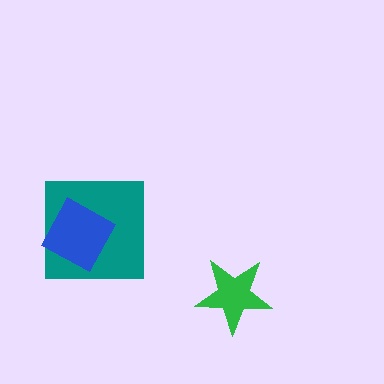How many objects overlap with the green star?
0 objects overlap with the green star.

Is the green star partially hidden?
No, no other shape covers it.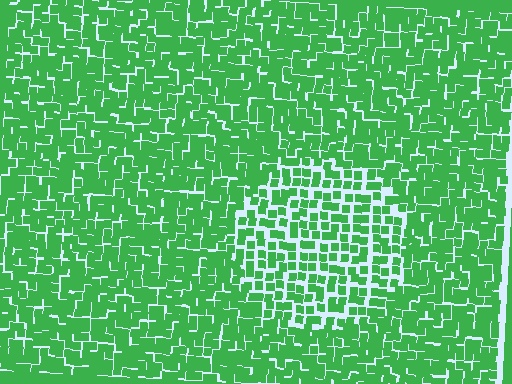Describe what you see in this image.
The image contains small green elements arranged at two different densities. A circle-shaped region is visible where the elements are less densely packed than the surrounding area.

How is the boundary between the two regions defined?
The boundary is defined by a change in element density (approximately 1.6x ratio). All elements are the same color, size, and shape.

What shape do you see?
I see a circle.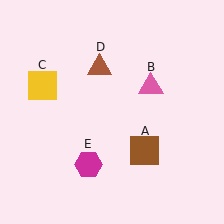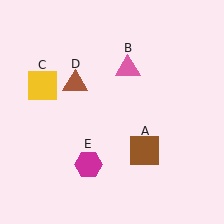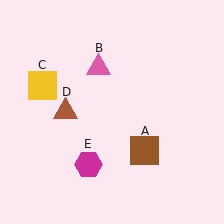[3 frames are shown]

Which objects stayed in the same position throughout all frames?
Brown square (object A) and yellow square (object C) and magenta hexagon (object E) remained stationary.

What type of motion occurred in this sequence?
The pink triangle (object B), brown triangle (object D) rotated counterclockwise around the center of the scene.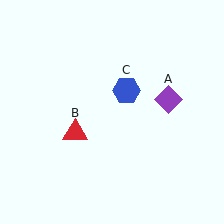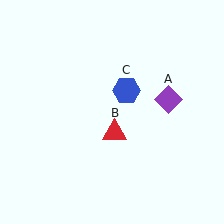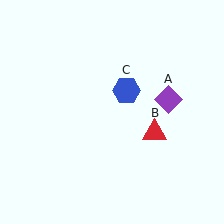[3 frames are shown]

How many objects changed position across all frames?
1 object changed position: red triangle (object B).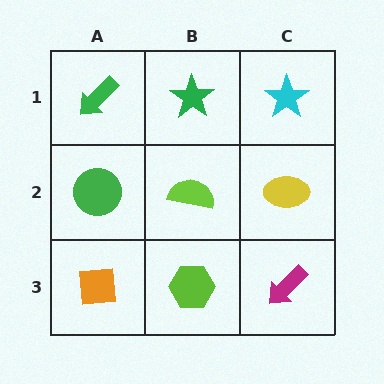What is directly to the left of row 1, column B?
A green arrow.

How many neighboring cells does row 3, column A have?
2.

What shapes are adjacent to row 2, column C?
A cyan star (row 1, column C), a magenta arrow (row 3, column C), a lime semicircle (row 2, column B).